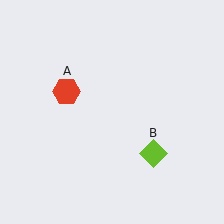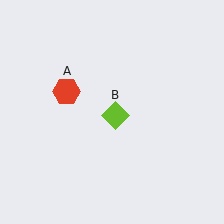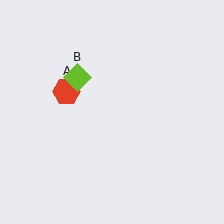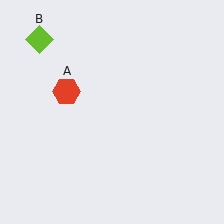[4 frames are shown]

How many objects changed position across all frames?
1 object changed position: lime diamond (object B).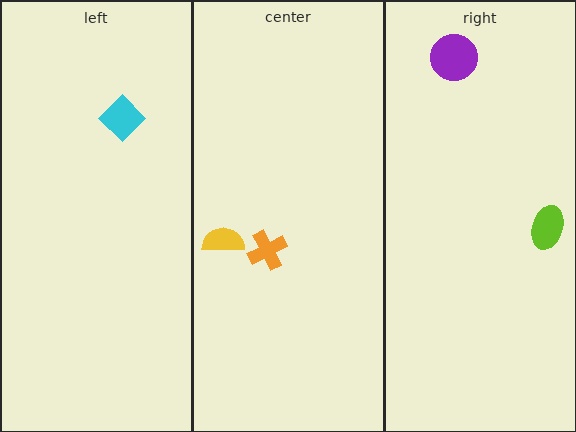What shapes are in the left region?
The cyan diamond.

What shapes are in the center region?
The yellow semicircle, the orange cross.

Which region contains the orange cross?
The center region.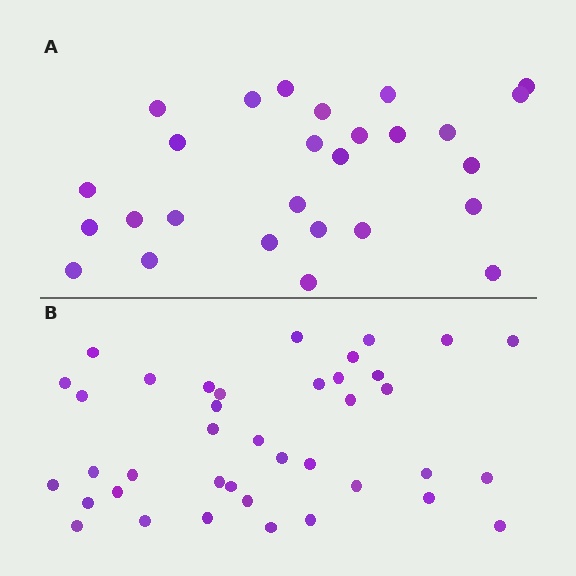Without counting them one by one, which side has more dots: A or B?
Region B (the bottom region) has more dots.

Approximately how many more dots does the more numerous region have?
Region B has roughly 12 or so more dots than region A.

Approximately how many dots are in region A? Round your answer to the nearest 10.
About 30 dots. (The exact count is 27, which rounds to 30.)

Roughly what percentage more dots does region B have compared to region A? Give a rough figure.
About 45% more.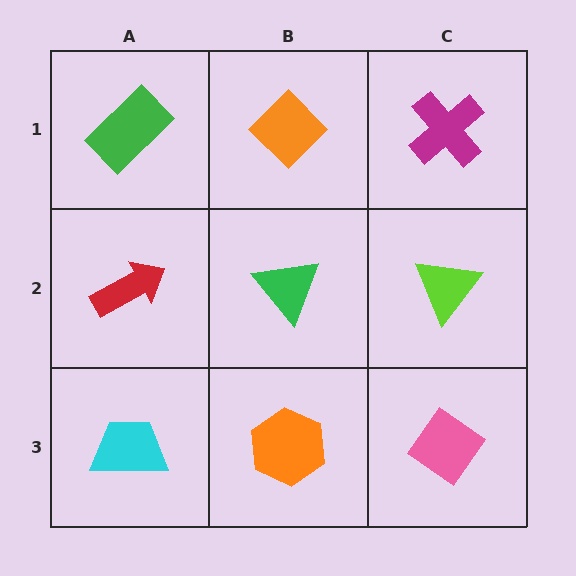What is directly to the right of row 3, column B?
A pink diamond.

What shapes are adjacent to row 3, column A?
A red arrow (row 2, column A), an orange hexagon (row 3, column B).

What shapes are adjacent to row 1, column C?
A lime triangle (row 2, column C), an orange diamond (row 1, column B).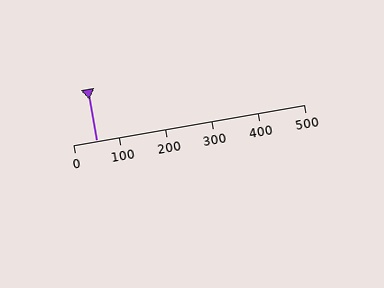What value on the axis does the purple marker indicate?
The marker indicates approximately 50.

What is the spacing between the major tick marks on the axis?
The major ticks are spaced 100 apart.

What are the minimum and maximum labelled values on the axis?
The axis runs from 0 to 500.